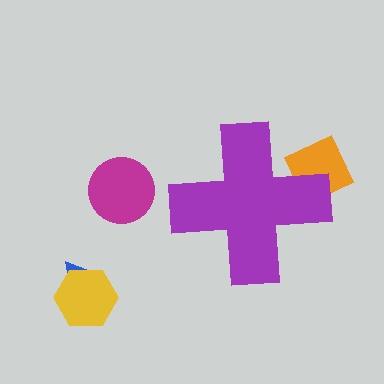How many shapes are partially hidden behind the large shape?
1 shape is partially hidden.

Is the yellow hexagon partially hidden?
No, the yellow hexagon is fully visible.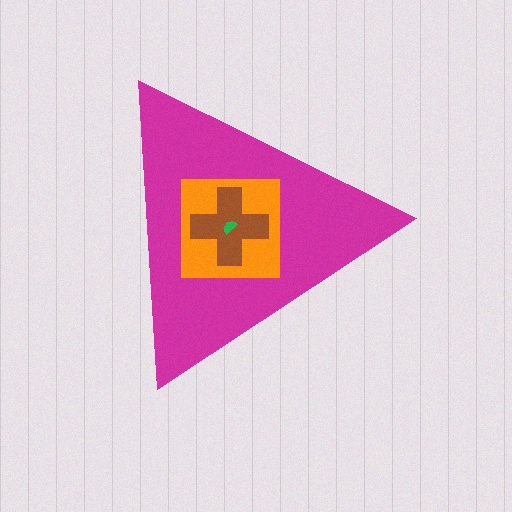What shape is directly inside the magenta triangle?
The orange square.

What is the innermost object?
The green semicircle.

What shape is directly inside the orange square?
The brown cross.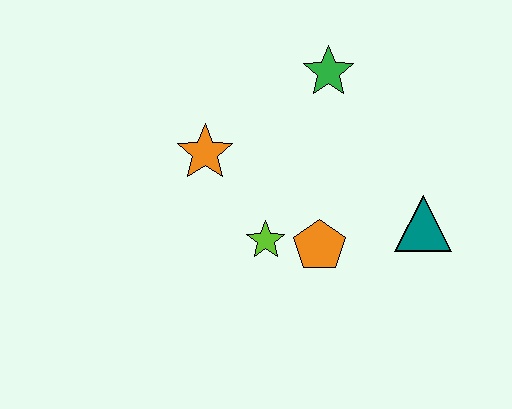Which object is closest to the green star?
The orange star is closest to the green star.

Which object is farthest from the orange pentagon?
The green star is farthest from the orange pentagon.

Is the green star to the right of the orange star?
Yes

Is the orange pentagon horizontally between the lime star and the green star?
Yes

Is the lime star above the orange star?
No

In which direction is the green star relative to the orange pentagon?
The green star is above the orange pentagon.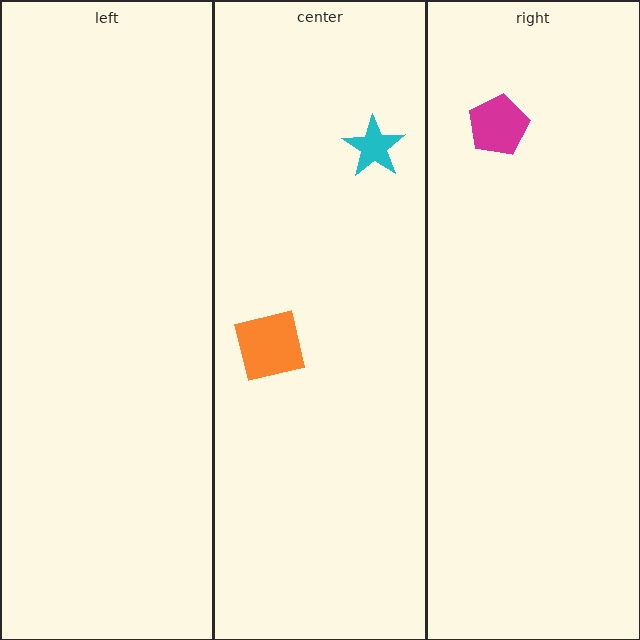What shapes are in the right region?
The magenta pentagon.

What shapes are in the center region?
The cyan star, the orange square.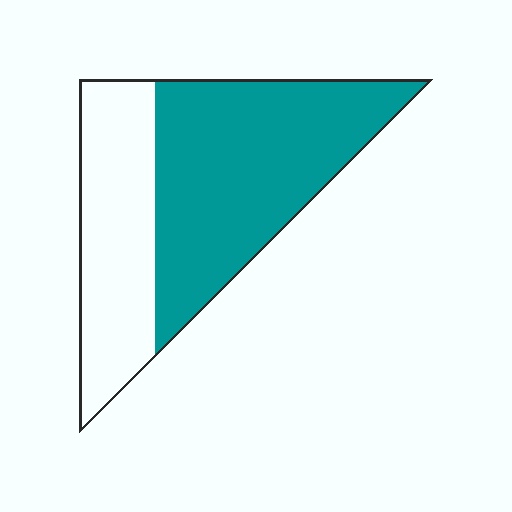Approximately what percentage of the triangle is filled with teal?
Approximately 60%.